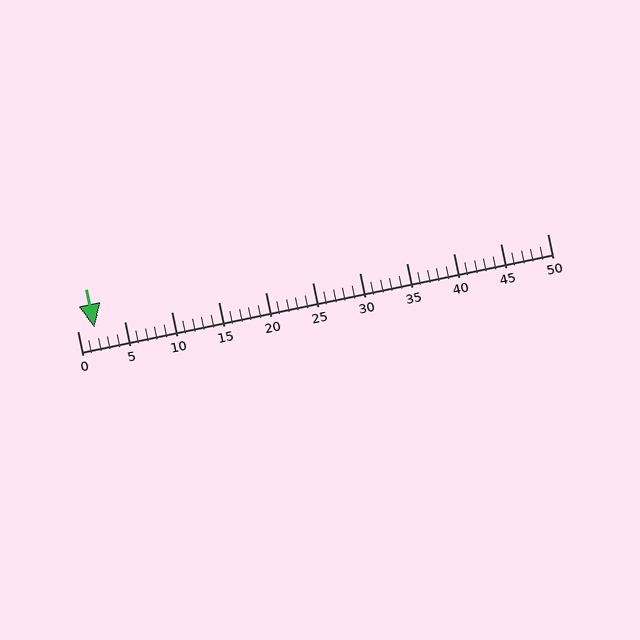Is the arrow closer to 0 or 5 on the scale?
The arrow is closer to 0.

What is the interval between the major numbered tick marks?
The major tick marks are spaced 5 units apart.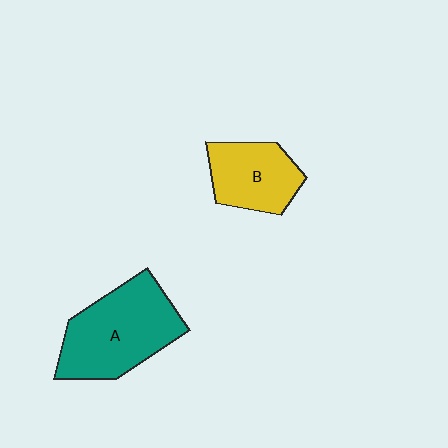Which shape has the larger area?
Shape A (teal).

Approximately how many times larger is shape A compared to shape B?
Approximately 1.6 times.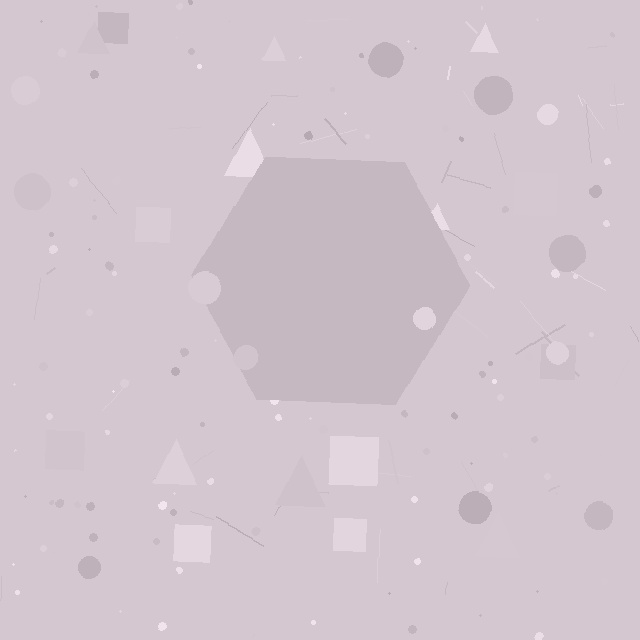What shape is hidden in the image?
A hexagon is hidden in the image.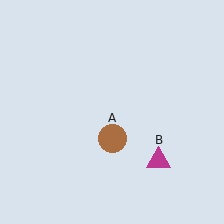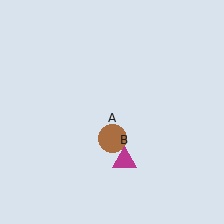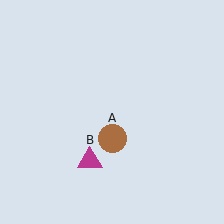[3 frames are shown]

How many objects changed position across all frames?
1 object changed position: magenta triangle (object B).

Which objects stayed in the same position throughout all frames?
Brown circle (object A) remained stationary.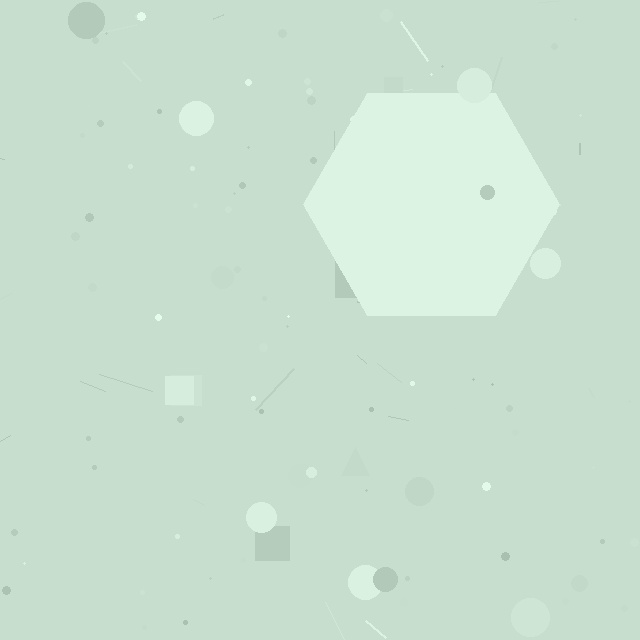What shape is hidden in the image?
A hexagon is hidden in the image.